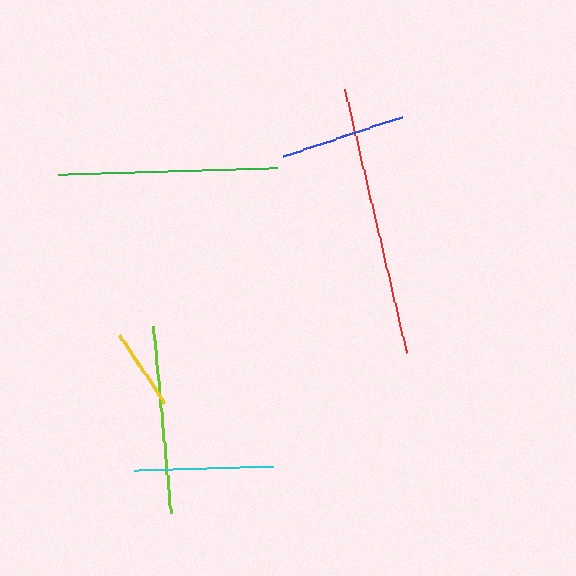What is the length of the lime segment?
The lime segment is approximately 188 pixels long.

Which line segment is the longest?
The red line is the longest at approximately 271 pixels.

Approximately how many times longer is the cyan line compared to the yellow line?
The cyan line is approximately 1.7 times the length of the yellow line.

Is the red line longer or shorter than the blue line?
The red line is longer than the blue line.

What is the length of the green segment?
The green segment is approximately 220 pixels long.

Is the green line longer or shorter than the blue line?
The green line is longer than the blue line.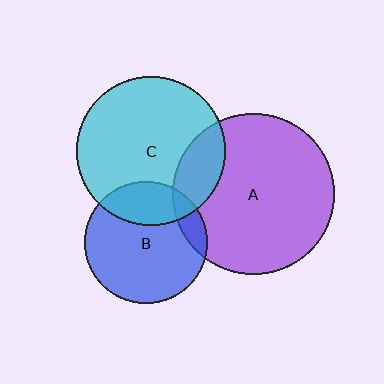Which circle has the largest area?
Circle A (purple).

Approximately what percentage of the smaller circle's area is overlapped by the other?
Approximately 10%.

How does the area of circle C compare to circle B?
Approximately 1.5 times.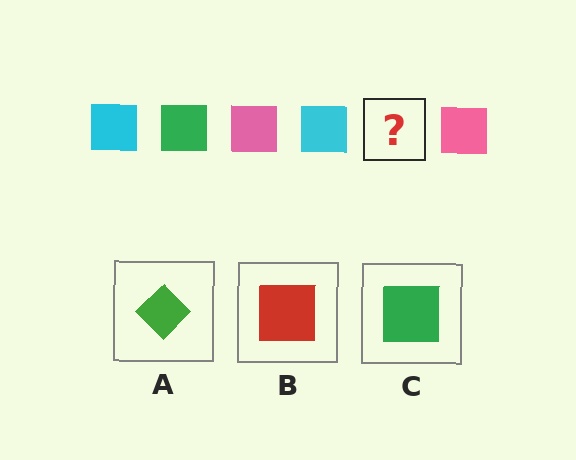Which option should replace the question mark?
Option C.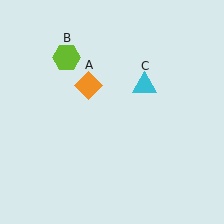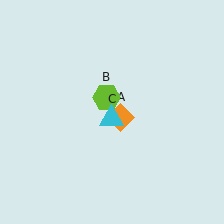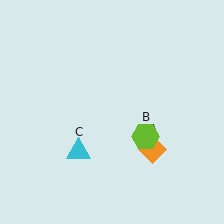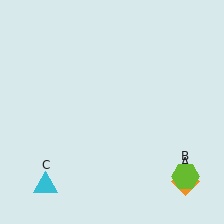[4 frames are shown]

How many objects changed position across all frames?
3 objects changed position: orange diamond (object A), lime hexagon (object B), cyan triangle (object C).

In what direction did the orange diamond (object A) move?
The orange diamond (object A) moved down and to the right.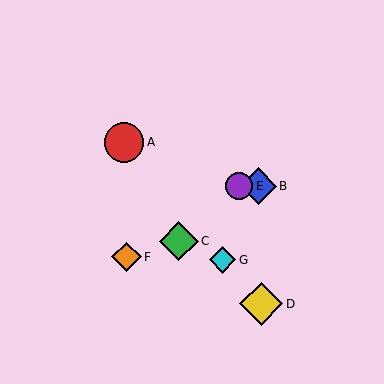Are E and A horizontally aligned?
No, E is at y≈186 and A is at y≈142.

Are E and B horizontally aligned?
Yes, both are at y≈186.